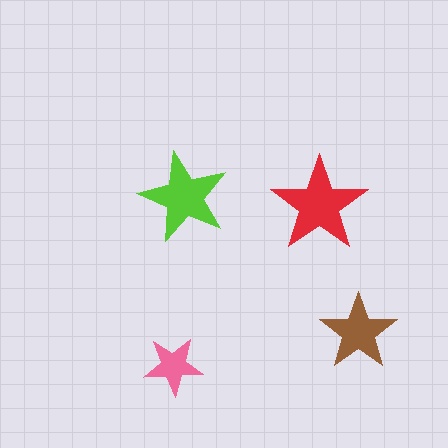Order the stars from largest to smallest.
the red one, the lime one, the brown one, the pink one.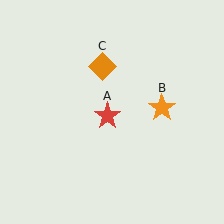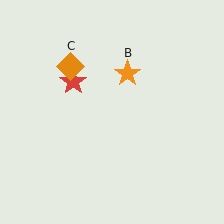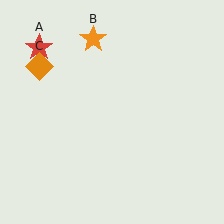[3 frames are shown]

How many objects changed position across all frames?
3 objects changed position: red star (object A), orange star (object B), orange diamond (object C).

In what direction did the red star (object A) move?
The red star (object A) moved up and to the left.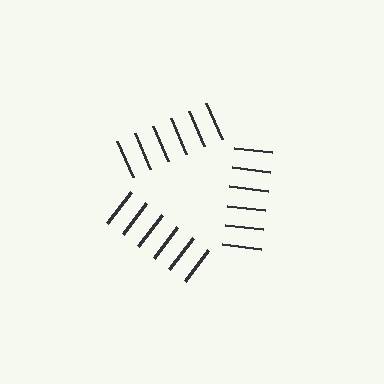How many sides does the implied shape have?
3 sides — the line-ends trace a triangle.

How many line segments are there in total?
18 — 6 along each of the 3 edges.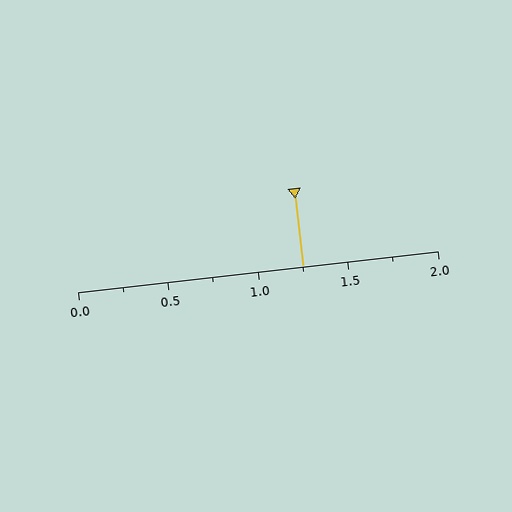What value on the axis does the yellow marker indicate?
The marker indicates approximately 1.25.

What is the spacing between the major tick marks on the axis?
The major ticks are spaced 0.5 apart.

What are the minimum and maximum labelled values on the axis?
The axis runs from 0.0 to 2.0.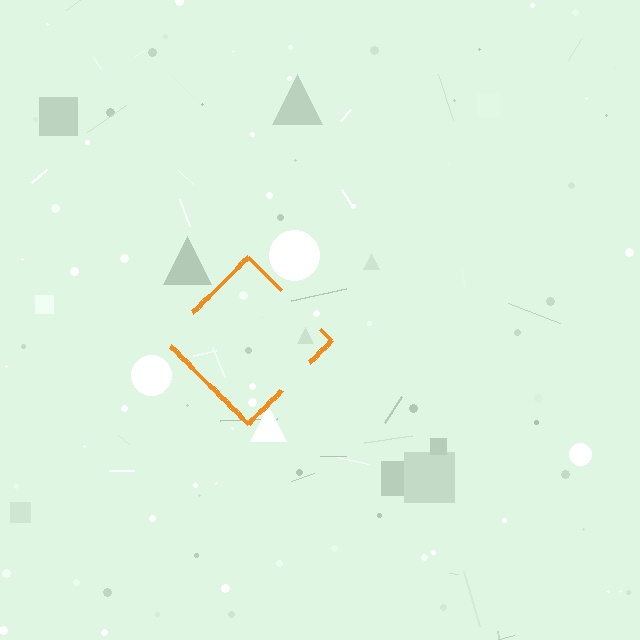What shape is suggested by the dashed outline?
The dashed outline suggests a diamond.